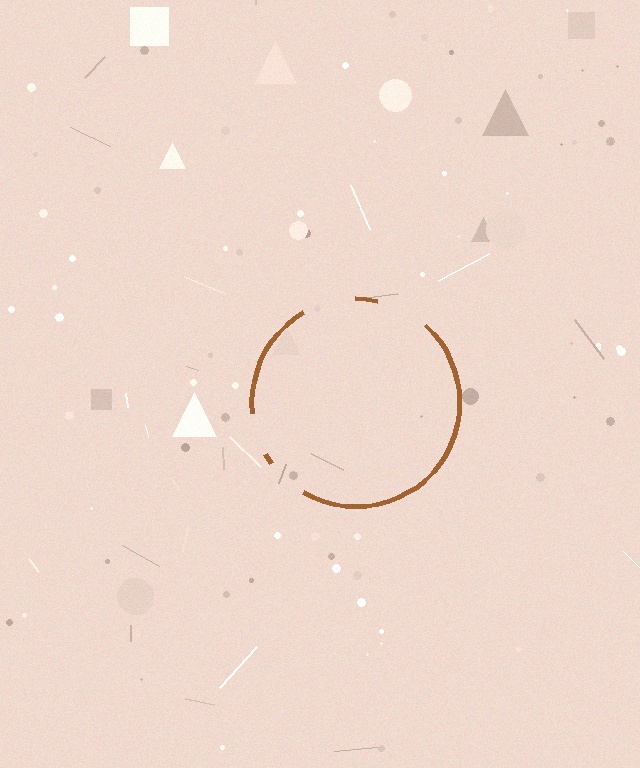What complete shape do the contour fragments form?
The contour fragments form a circle.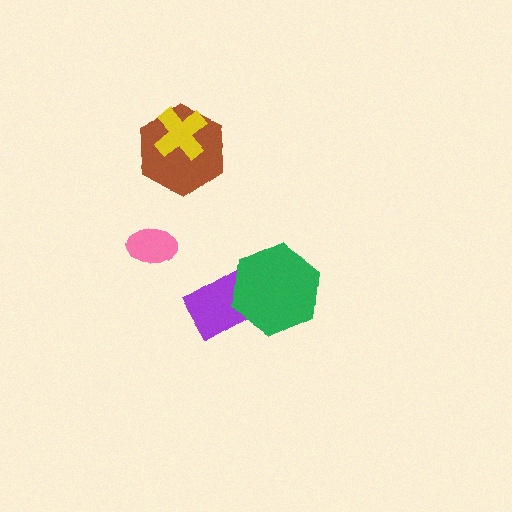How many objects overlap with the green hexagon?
1 object overlaps with the green hexagon.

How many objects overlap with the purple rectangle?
1 object overlaps with the purple rectangle.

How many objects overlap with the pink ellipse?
0 objects overlap with the pink ellipse.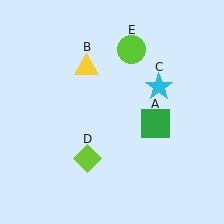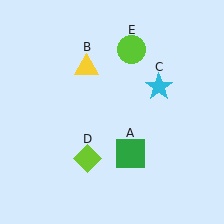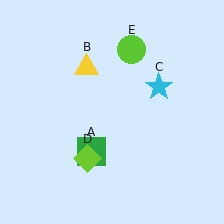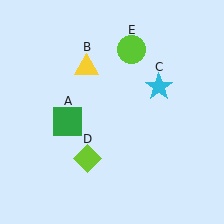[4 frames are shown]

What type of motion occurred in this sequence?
The green square (object A) rotated clockwise around the center of the scene.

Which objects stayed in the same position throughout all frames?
Yellow triangle (object B) and cyan star (object C) and lime diamond (object D) and lime circle (object E) remained stationary.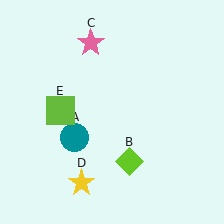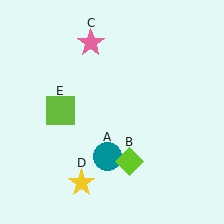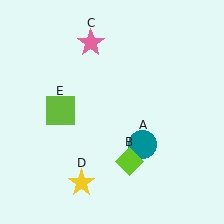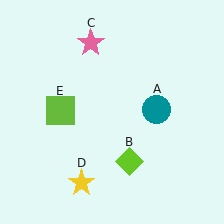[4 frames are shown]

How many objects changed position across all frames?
1 object changed position: teal circle (object A).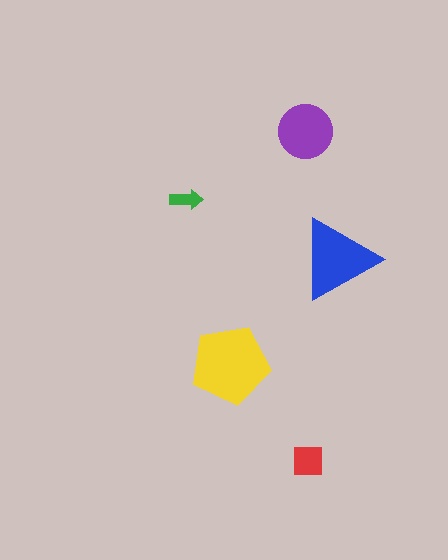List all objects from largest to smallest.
The yellow pentagon, the blue triangle, the purple circle, the red square, the green arrow.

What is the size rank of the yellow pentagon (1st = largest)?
1st.